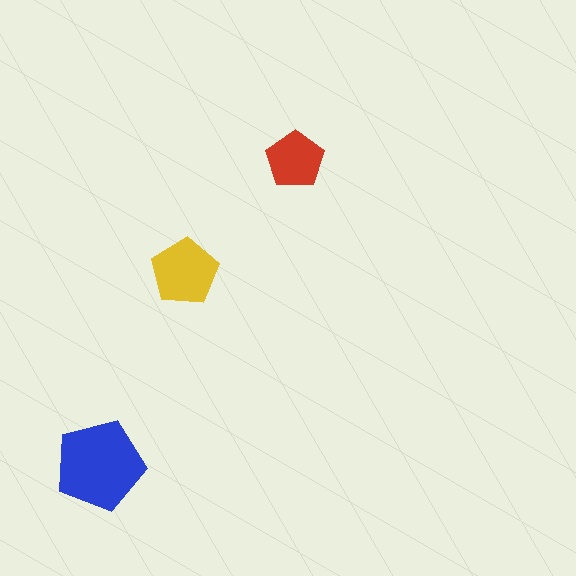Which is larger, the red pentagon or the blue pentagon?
The blue one.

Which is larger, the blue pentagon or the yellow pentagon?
The blue one.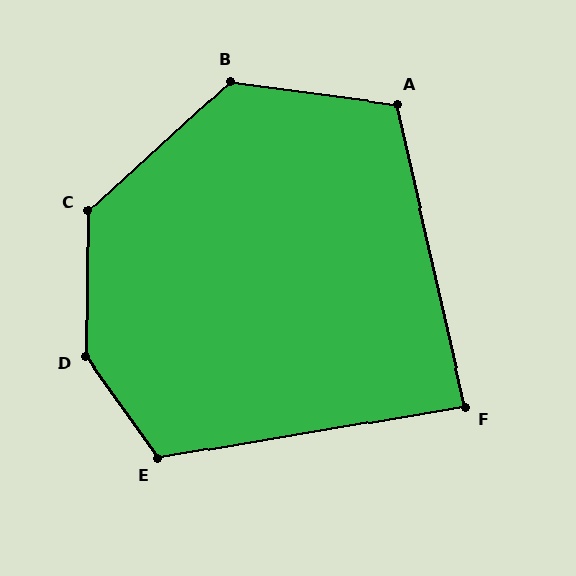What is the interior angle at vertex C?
Approximately 133 degrees (obtuse).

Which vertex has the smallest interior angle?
F, at approximately 87 degrees.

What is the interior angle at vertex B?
Approximately 130 degrees (obtuse).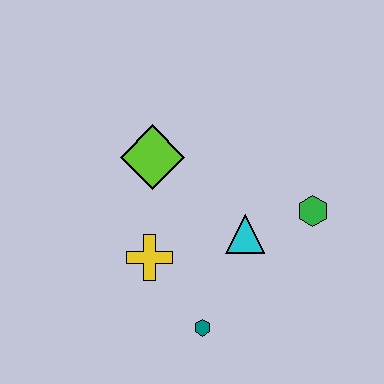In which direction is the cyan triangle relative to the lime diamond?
The cyan triangle is to the right of the lime diamond.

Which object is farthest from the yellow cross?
The green hexagon is farthest from the yellow cross.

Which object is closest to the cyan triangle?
The green hexagon is closest to the cyan triangle.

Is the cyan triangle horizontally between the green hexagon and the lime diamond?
Yes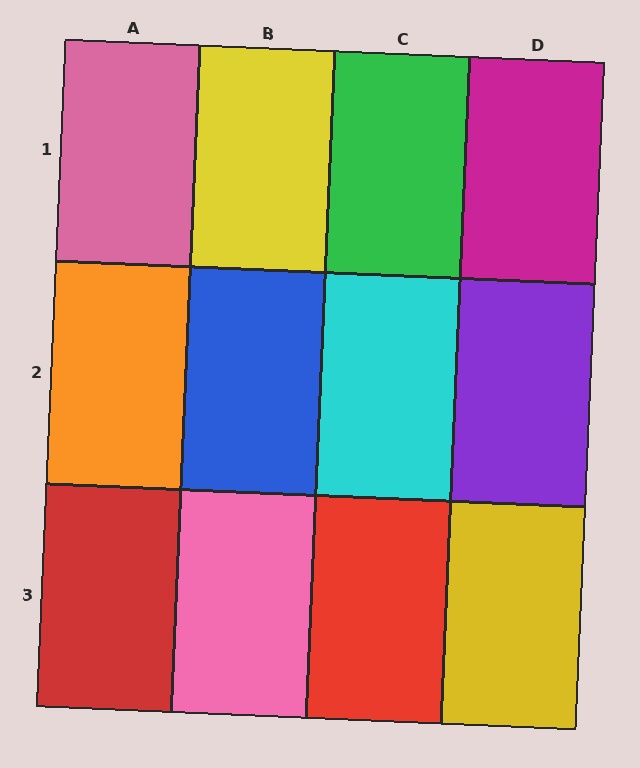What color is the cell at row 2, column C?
Cyan.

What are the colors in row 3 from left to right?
Red, pink, red, yellow.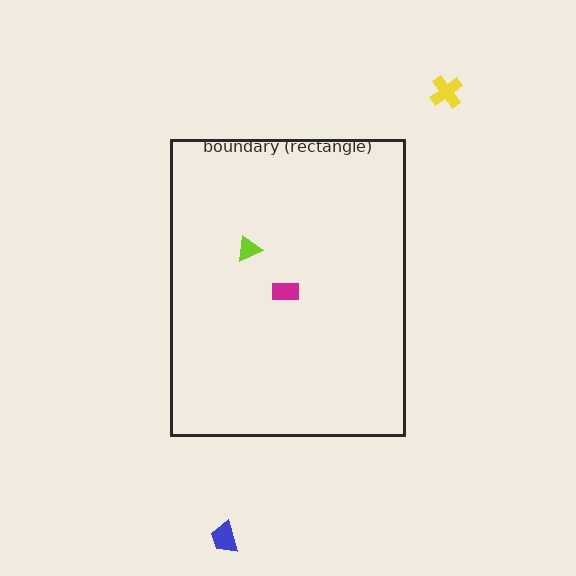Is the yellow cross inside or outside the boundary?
Outside.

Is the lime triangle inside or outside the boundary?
Inside.